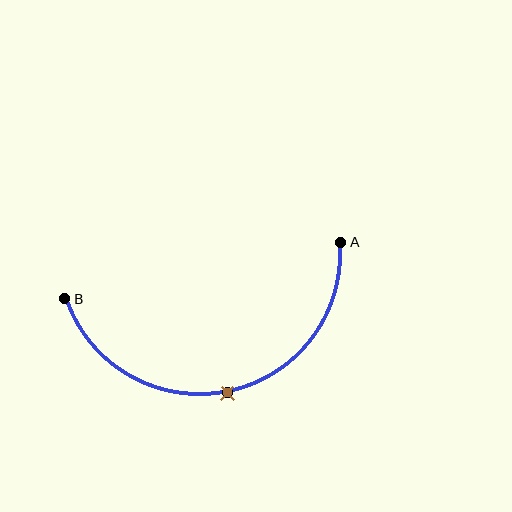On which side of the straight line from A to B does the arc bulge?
The arc bulges below the straight line connecting A and B.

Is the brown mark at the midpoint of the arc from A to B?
Yes. The brown mark lies on the arc at equal arc-length from both A and B — it is the arc midpoint.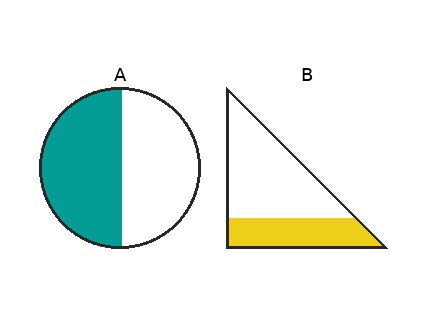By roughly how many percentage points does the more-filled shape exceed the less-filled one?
By roughly 15 percentage points (A over B).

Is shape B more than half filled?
No.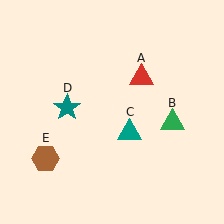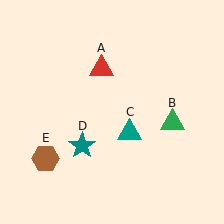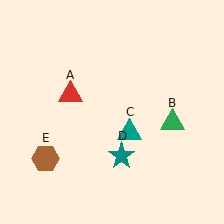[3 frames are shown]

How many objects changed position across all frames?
2 objects changed position: red triangle (object A), teal star (object D).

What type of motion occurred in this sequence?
The red triangle (object A), teal star (object D) rotated counterclockwise around the center of the scene.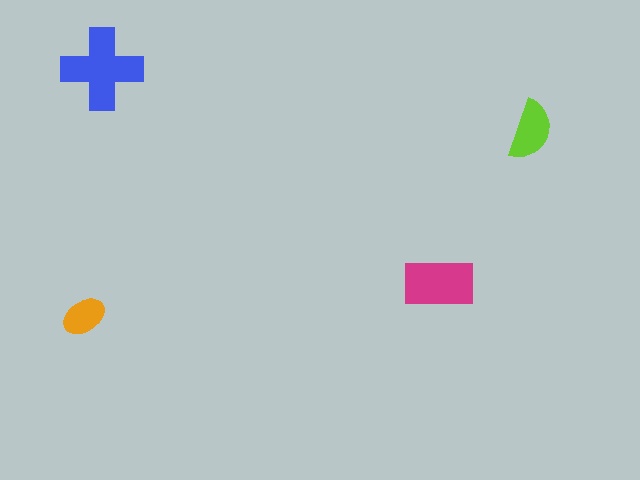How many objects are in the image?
There are 4 objects in the image.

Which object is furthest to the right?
The lime semicircle is rightmost.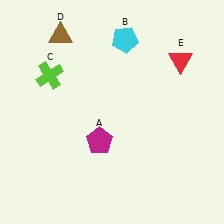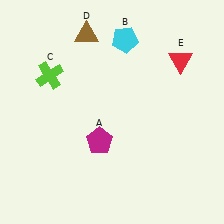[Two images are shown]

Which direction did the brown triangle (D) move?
The brown triangle (D) moved right.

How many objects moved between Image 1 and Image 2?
1 object moved between the two images.